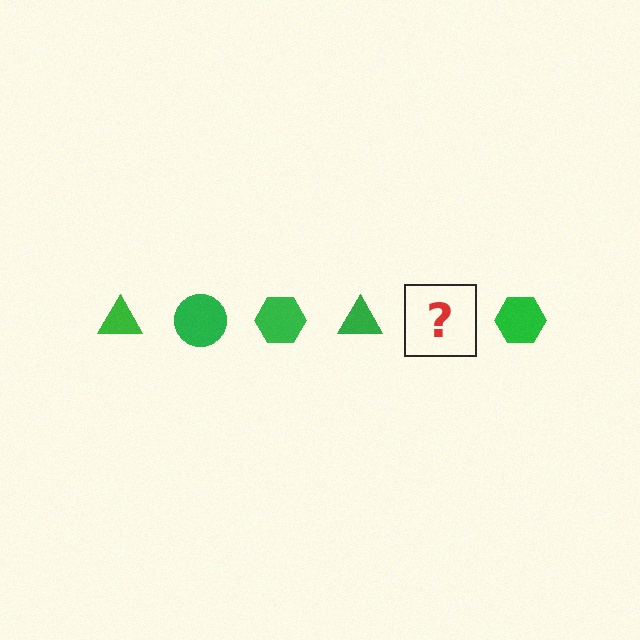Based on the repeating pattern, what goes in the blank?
The blank should be a green circle.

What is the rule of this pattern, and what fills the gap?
The rule is that the pattern cycles through triangle, circle, hexagon shapes in green. The gap should be filled with a green circle.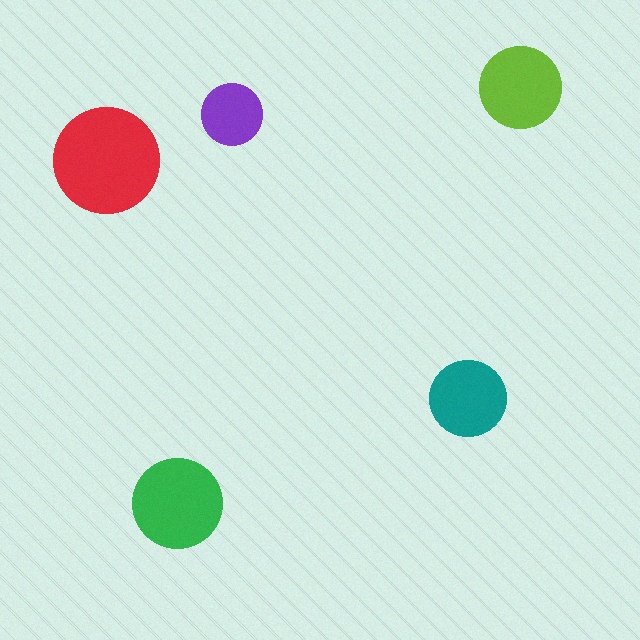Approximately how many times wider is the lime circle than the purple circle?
About 1.5 times wider.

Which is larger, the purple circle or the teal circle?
The teal one.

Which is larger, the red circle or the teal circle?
The red one.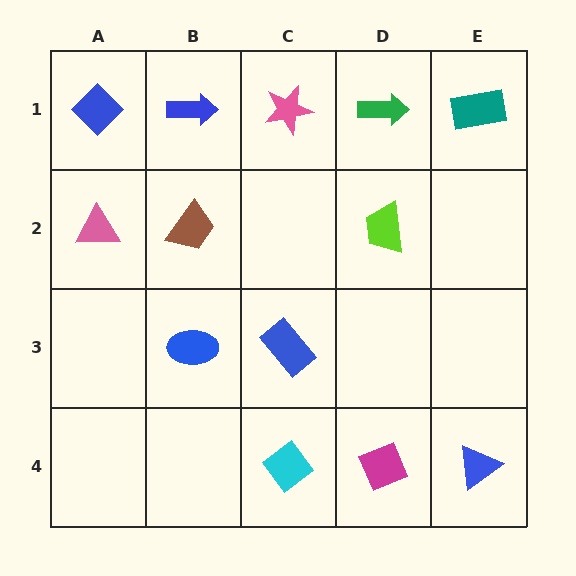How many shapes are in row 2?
3 shapes.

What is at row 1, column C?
A pink star.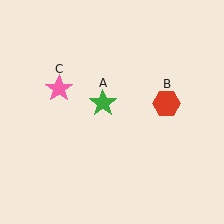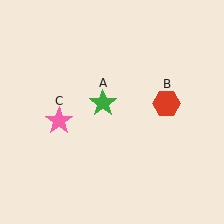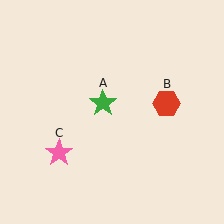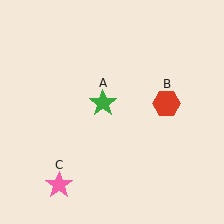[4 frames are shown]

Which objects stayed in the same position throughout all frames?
Green star (object A) and red hexagon (object B) remained stationary.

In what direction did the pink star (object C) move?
The pink star (object C) moved down.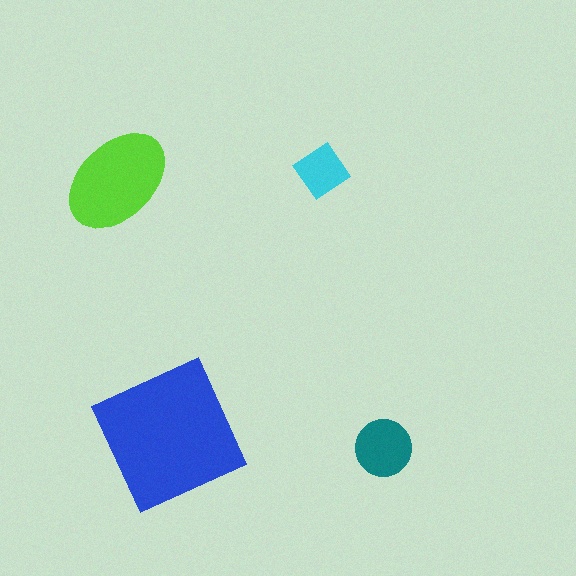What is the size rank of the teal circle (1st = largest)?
3rd.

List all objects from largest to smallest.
The blue square, the lime ellipse, the teal circle, the cyan diamond.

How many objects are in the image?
There are 4 objects in the image.